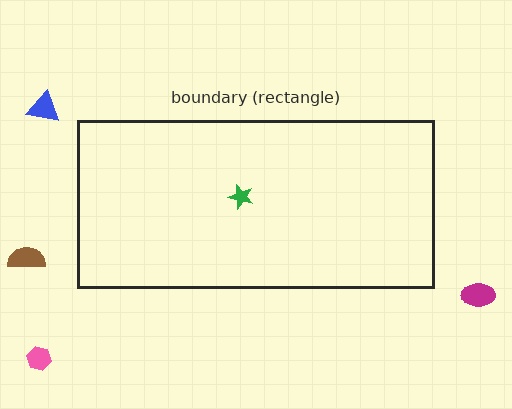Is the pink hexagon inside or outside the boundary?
Outside.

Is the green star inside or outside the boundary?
Inside.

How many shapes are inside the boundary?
1 inside, 4 outside.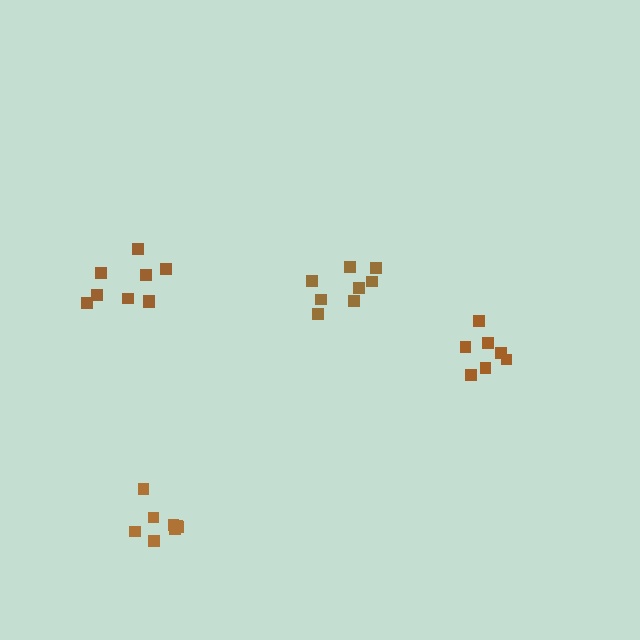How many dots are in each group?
Group 1: 9 dots, Group 2: 7 dots, Group 3: 8 dots, Group 4: 8 dots (32 total).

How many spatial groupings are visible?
There are 4 spatial groupings.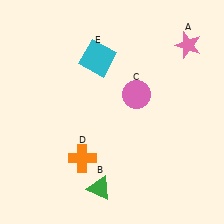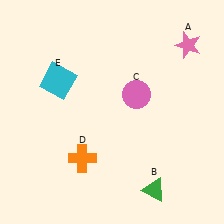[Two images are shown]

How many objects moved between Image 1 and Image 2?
2 objects moved between the two images.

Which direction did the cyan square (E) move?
The cyan square (E) moved left.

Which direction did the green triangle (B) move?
The green triangle (B) moved right.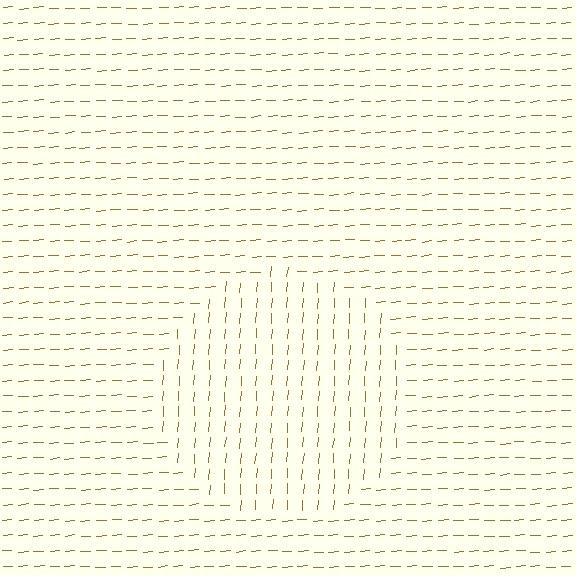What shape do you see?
I see a circle.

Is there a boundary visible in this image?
Yes, there is a texture boundary formed by a change in line orientation.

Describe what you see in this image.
The image is filled with small brown line segments. A circle region in the image has lines oriented differently from the surrounding lines, creating a visible texture boundary.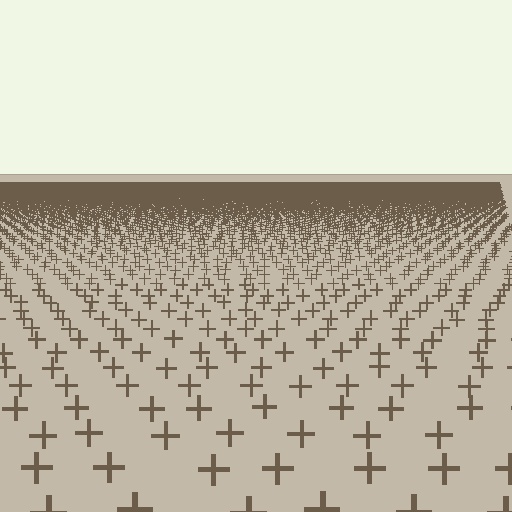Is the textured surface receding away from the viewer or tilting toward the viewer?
The surface is receding away from the viewer. Texture elements get smaller and denser toward the top.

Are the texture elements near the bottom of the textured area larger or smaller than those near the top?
Larger. Near the bottom, elements are closer to the viewer and appear at a bigger on-screen size.